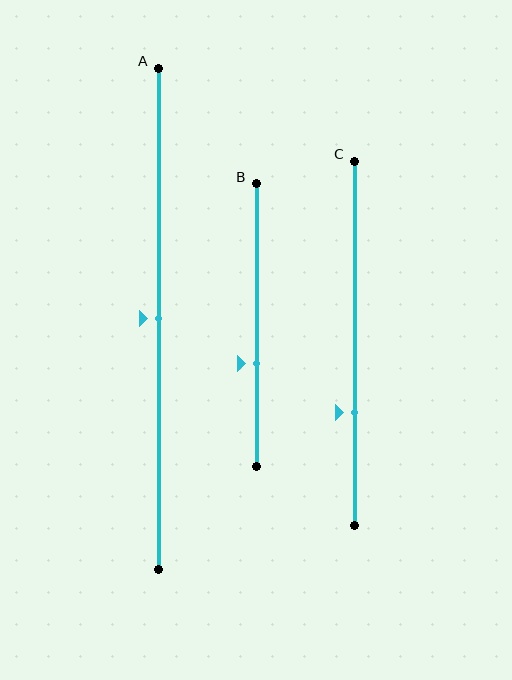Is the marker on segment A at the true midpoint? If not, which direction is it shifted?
Yes, the marker on segment A is at the true midpoint.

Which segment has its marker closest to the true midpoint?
Segment A has its marker closest to the true midpoint.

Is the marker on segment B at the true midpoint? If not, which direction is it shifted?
No, the marker on segment B is shifted downward by about 14% of the segment length.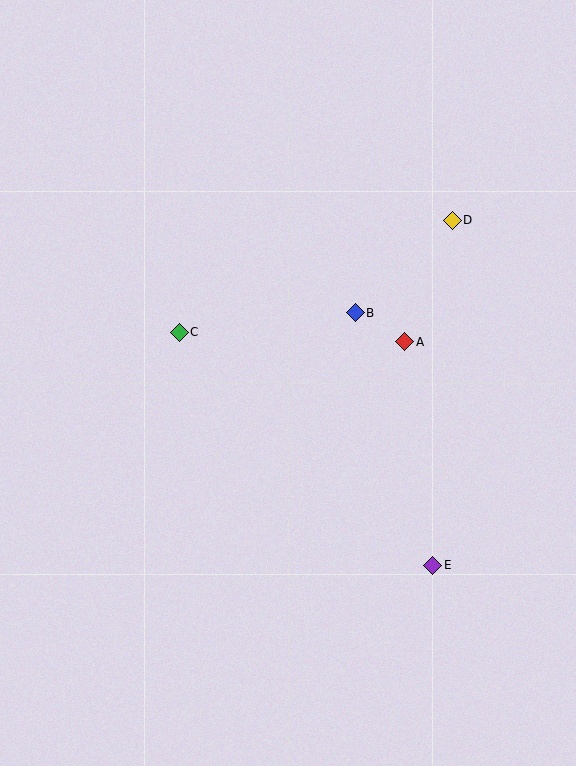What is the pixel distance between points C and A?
The distance between C and A is 226 pixels.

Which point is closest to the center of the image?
Point B at (355, 313) is closest to the center.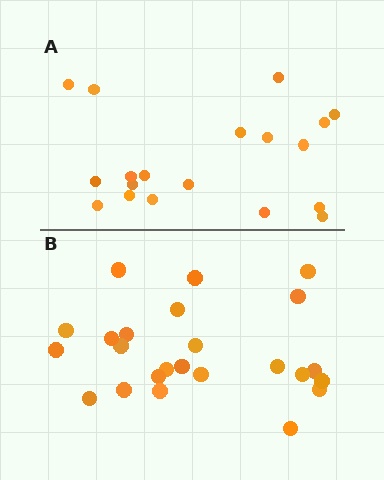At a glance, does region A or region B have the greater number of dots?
Region B (the bottom region) has more dots.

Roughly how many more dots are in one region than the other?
Region B has about 5 more dots than region A.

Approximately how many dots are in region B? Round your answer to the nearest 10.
About 20 dots. (The exact count is 24, which rounds to 20.)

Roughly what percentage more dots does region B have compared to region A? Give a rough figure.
About 25% more.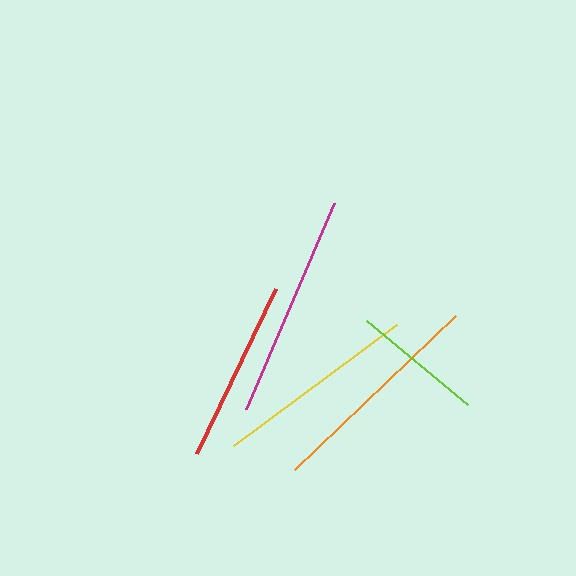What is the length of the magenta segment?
The magenta segment is approximately 224 pixels long.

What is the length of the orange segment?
The orange segment is approximately 223 pixels long.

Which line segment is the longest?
The magenta line is the longest at approximately 224 pixels.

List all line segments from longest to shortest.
From longest to shortest: magenta, orange, yellow, red, lime.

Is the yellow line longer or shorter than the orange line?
The orange line is longer than the yellow line.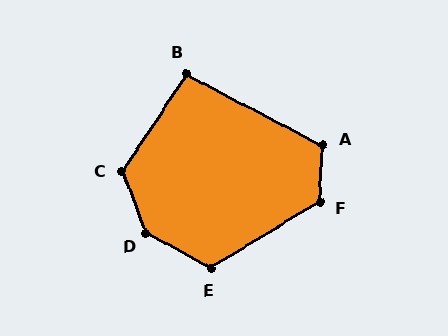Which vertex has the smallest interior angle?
B, at approximately 96 degrees.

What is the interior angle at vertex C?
Approximately 126 degrees (obtuse).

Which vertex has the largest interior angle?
D, at approximately 139 degrees.